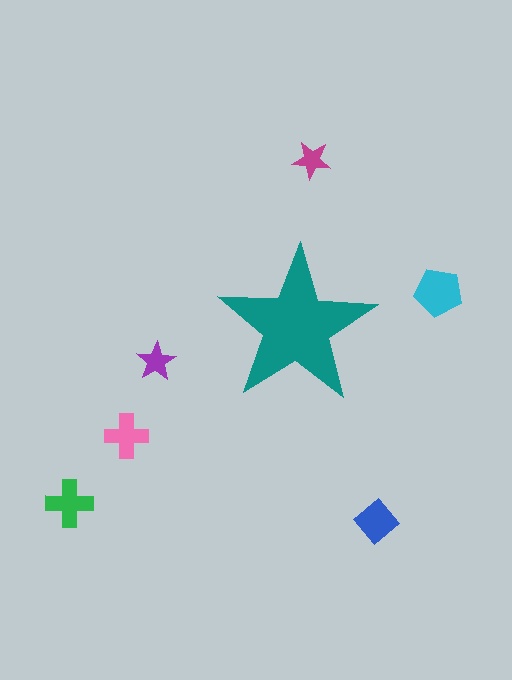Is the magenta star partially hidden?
No, the magenta star is fully visible.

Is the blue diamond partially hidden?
No, the blue diamond is fully visible.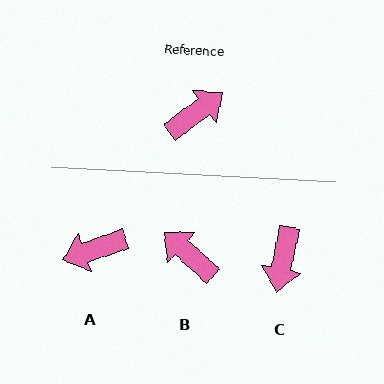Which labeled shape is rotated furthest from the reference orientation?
A, about 162 degrees away.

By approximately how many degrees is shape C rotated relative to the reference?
Approximately 138 degrees clockwise.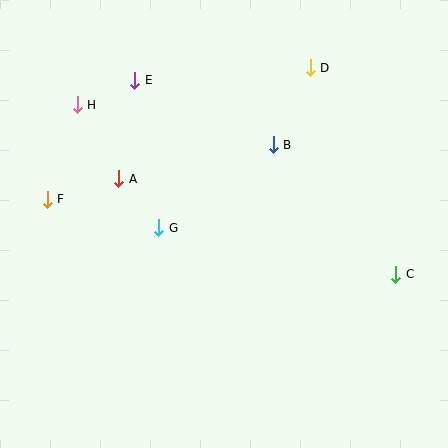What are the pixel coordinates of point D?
Point D is at (310, 68).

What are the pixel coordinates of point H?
Point H is at (77, 105).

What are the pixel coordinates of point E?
Point E is at (135, 80).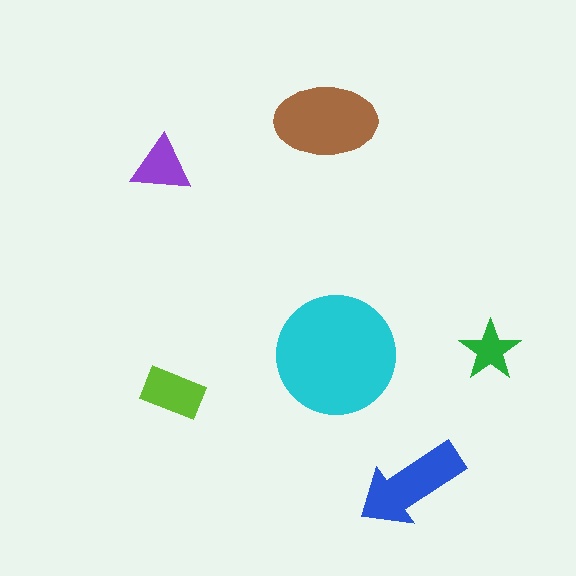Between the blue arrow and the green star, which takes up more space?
The blue arrow.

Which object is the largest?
The cyan circle.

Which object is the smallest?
The green star.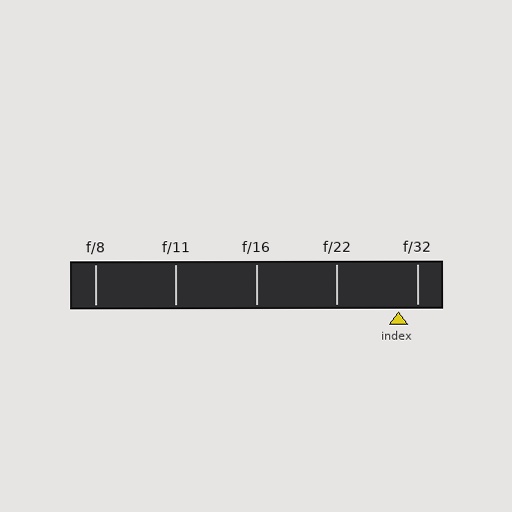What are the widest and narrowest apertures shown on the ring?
The widest aperture shown is f/8 and the narrowest is f/32.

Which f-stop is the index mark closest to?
The index mark is closest to f/32.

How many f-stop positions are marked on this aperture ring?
There are 5 f-stop positions marked.